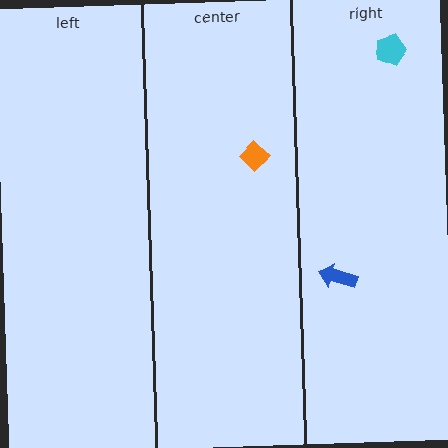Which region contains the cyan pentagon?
The right region.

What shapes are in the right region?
The cyan pentagon, the blue arrow.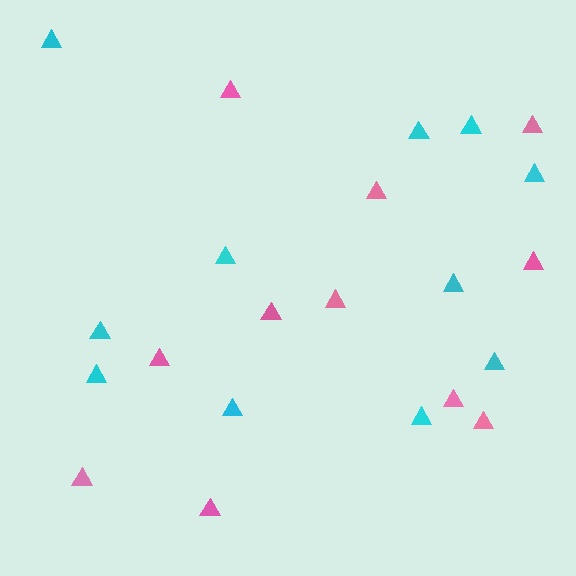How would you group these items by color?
There are 2 groups: one group of cyan triangles (11) and one group of pink triangles (11).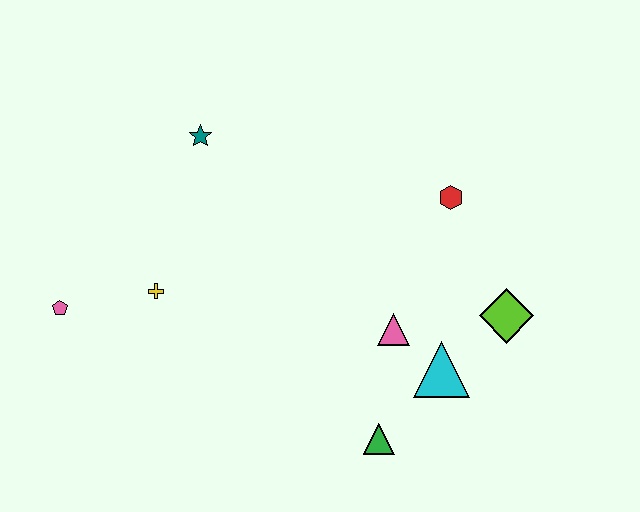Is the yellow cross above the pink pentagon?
Yes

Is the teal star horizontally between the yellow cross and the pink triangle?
Yes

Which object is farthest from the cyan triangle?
The pink pentagon is farthest from the cyan triangle.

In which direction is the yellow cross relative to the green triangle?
The yellow cross is to the left of the green triangle.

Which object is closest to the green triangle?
The cyan triangle is closest to the green triangle.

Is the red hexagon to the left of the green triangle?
No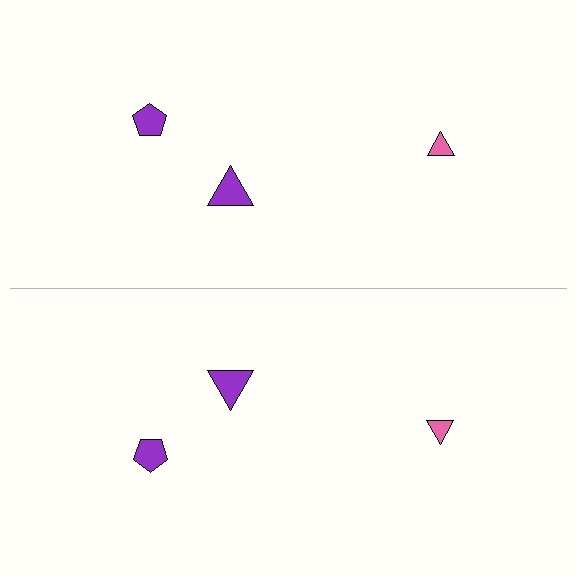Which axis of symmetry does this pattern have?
The pattern has a horizontal axis of symmetry running through the center of the image.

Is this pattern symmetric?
Yes, this pattern has bilateral (reflection) symmetry.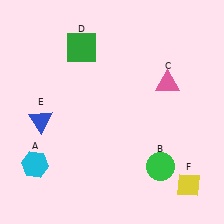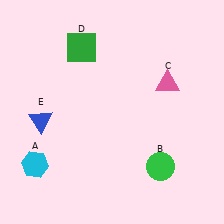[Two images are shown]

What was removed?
The yellow diamond (F) was removed in Image 2.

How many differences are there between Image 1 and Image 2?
There is 1 difference between the two images.